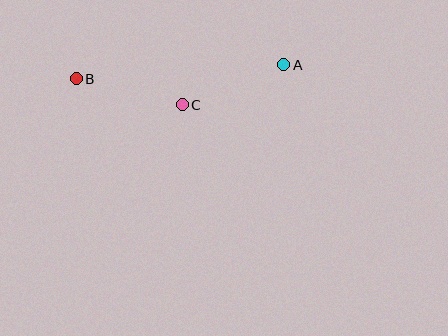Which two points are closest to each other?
Points A and C are closest to each other.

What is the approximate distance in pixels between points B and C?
The distance between B and C is approximately 109 pixels.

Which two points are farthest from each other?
Points A and B are farthest from each other.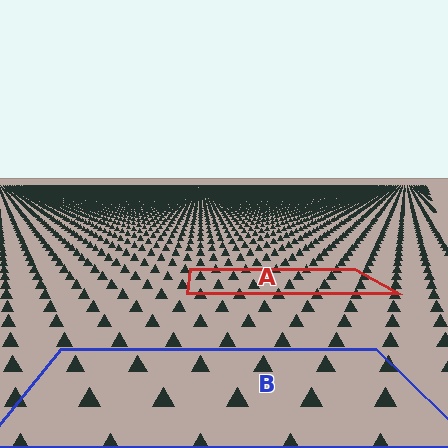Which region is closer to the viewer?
Region B is closer. The texture elements there are larger and more spread out.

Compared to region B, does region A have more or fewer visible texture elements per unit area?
Region A has more texture elements per unit area — they are packed more densely because it is farther away.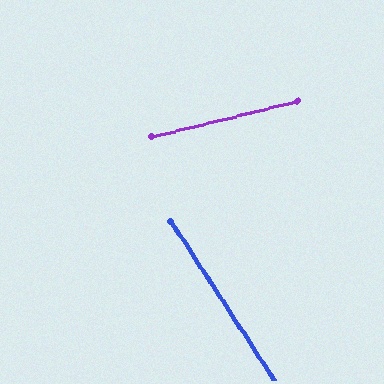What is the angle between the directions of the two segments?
Approximately 71 degrees.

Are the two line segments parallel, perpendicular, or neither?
Neither parallel nor perpendicular — they differ by about 71°.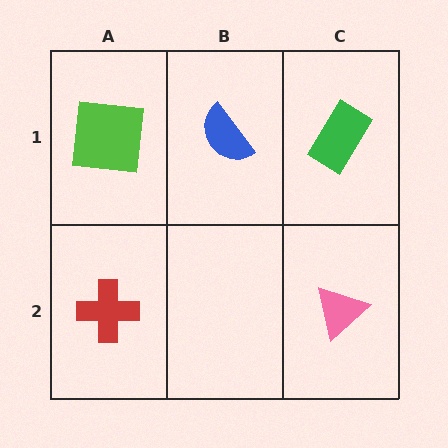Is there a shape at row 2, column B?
No, that cell is empty.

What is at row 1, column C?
A green rectangle.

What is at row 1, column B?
A blue semicircle.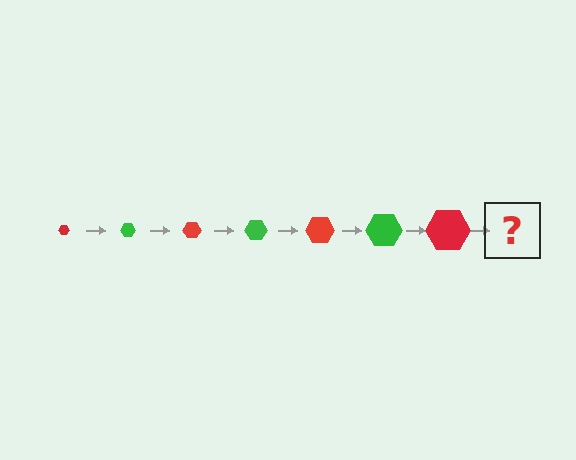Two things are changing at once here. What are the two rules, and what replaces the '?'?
The two rules are that the hexagon grows larger each step and the color cycles through red and green. The '?' should be a green hexagon, larger than the previous one.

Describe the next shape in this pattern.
It should be a green hexagon, larger than the previous one.